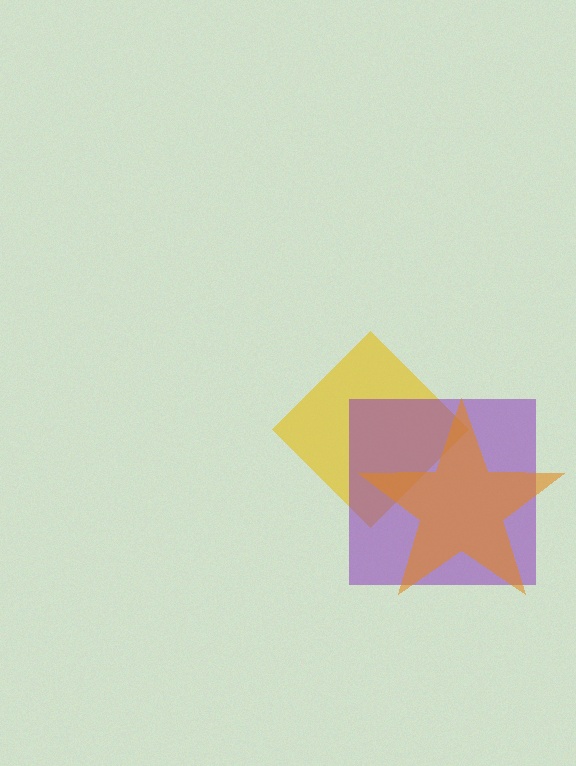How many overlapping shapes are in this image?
There are 3 overlapping shapes in the image.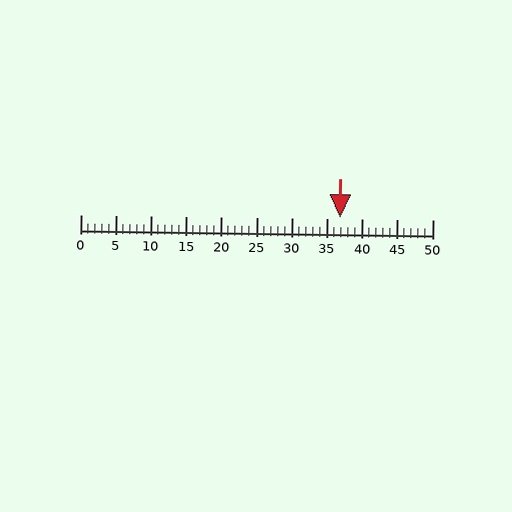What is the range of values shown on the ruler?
The ruler shows values from 0 to 50.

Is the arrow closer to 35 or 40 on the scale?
The arrow is closer to 35.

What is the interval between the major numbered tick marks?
The major tick marks are spaced 5 units apart.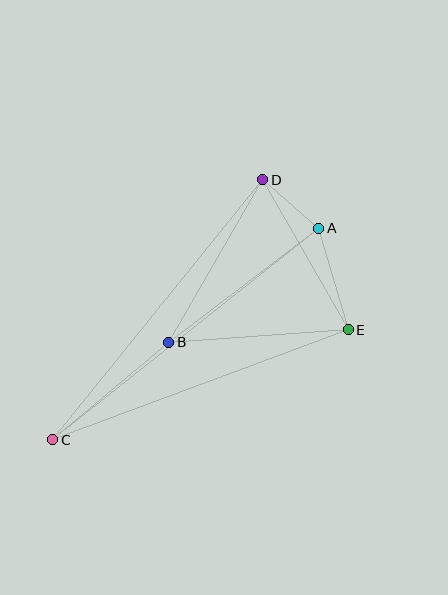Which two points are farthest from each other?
Points A and C are farthest from each other.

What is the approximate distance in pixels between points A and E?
The distance between A and E is approximately 106 pixels.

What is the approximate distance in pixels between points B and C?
The distance between B and C is approximately 152 pixels.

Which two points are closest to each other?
Points A and D are closest to each other.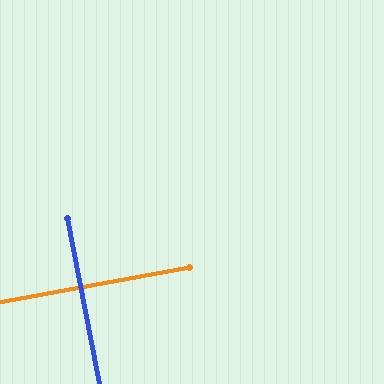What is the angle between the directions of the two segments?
Approximately 89 degrees.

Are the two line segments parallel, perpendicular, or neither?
Perpendicular — they meet at approximately 89°.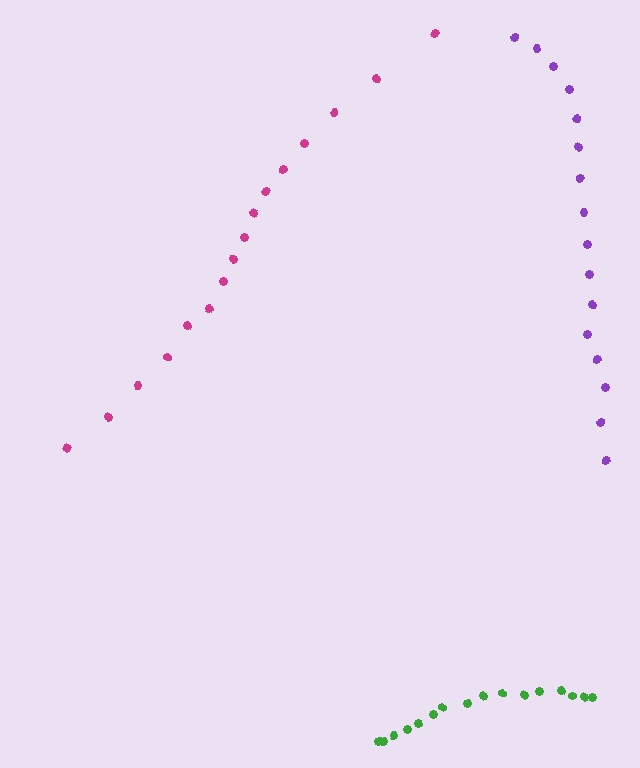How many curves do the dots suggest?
There are 3 distinct paths.